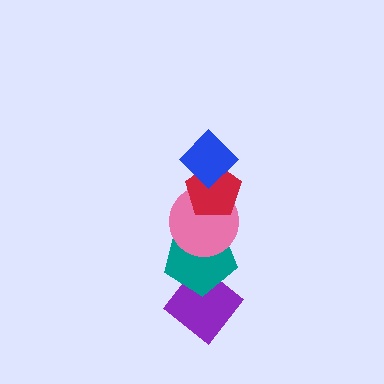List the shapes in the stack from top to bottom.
From top to bottom: the blue diamond, the red pentagon, the pink circle, the teal pentagon, the purple diamond.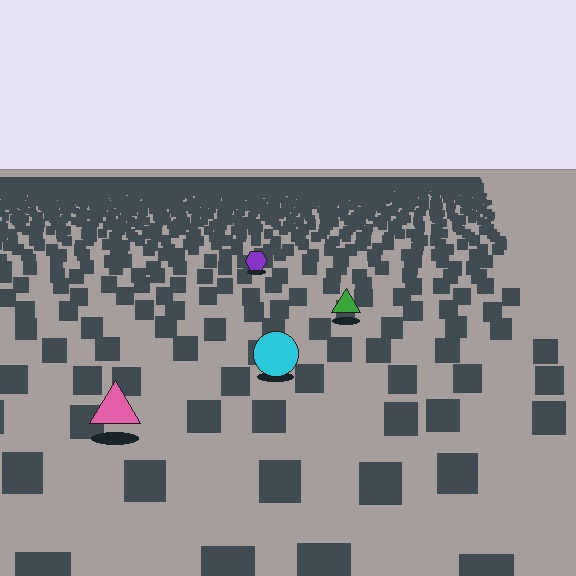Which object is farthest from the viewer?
The purple hexagon is farthest from the viewer. It appears smaller and the ground texture around it is denser.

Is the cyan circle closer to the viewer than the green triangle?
Yes. The cyan circle is closer — you can tell from the texture gradient: the ground texture is coarser near it.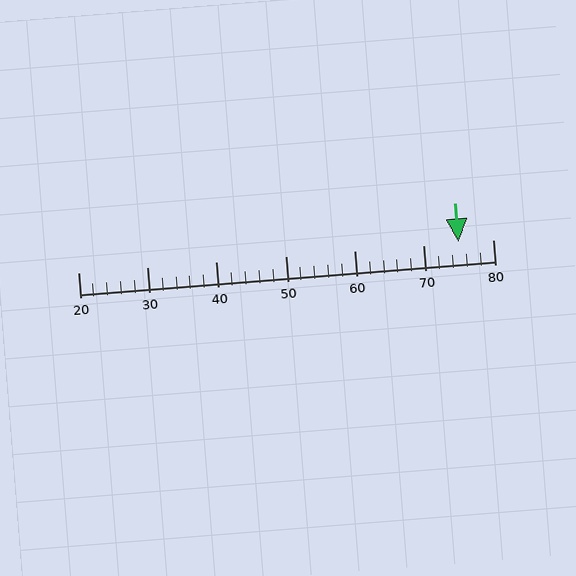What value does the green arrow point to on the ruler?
The green arrow points to approximately 75.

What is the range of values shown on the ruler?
The ruler shows values from 20 to 80.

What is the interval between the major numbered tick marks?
The major tick marks are spaced 10 units apart.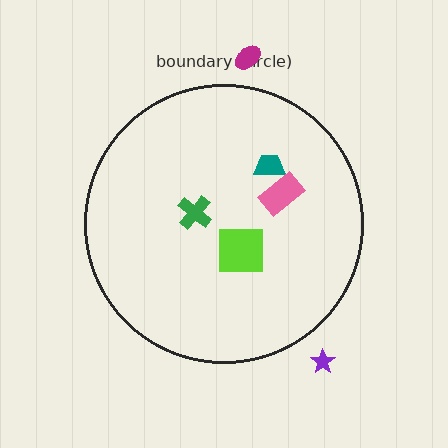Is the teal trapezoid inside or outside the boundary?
Inside.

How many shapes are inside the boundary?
4 inside, 2 outside.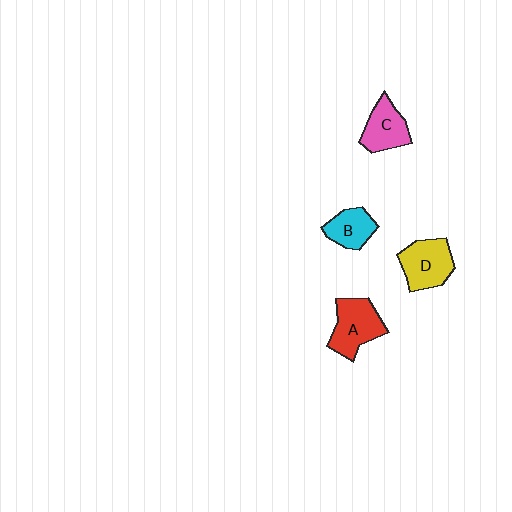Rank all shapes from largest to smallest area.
From largest to smallest: A (red), D (yellow), C (pink), B (cyan).